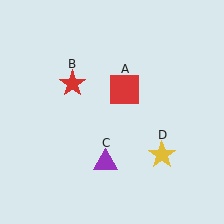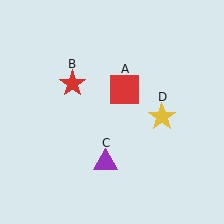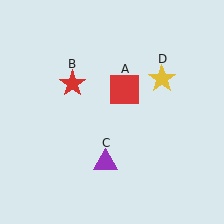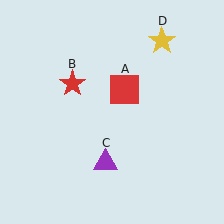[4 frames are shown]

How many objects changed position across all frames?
1 object changed position: yellow star (object D).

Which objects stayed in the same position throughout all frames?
Red square (object A) and red star (object B) and purple triangle (object C) remained stationary.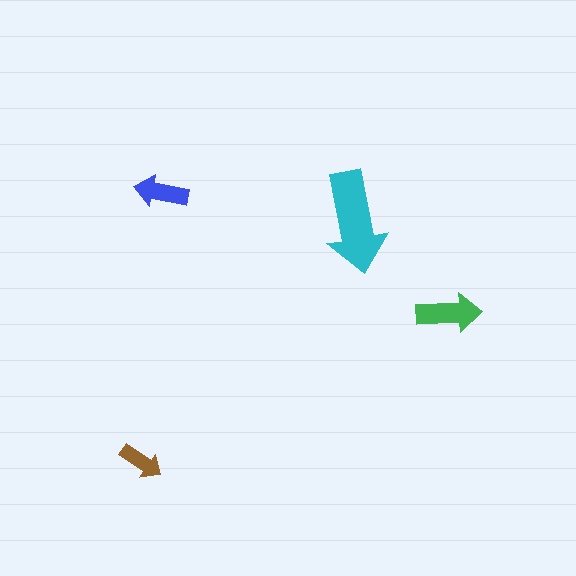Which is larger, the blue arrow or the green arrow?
The green one.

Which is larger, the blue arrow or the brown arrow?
The blue one.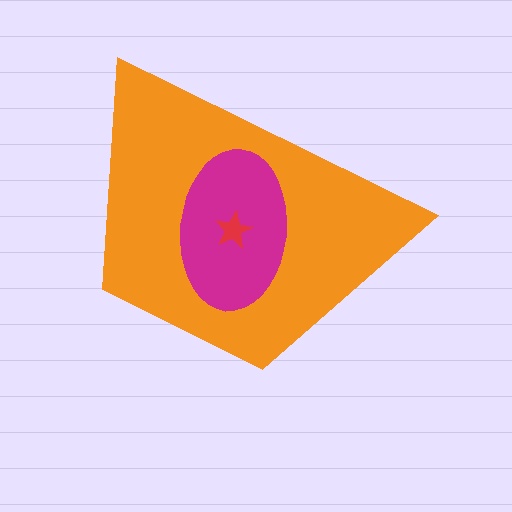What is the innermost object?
The red star.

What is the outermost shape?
The orange trapezoid.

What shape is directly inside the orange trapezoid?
The magenta ellipse.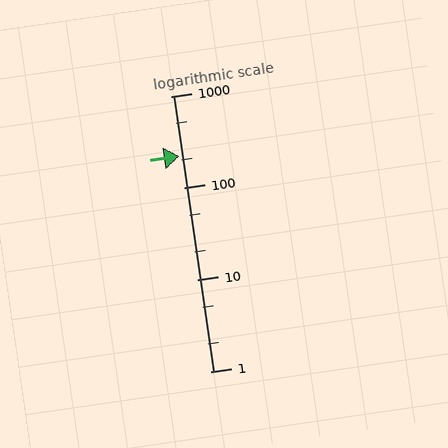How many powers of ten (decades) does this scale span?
The scale spans 3 decades, from 1 to 1000.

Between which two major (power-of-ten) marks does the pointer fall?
The pointer is between 100 and 1000.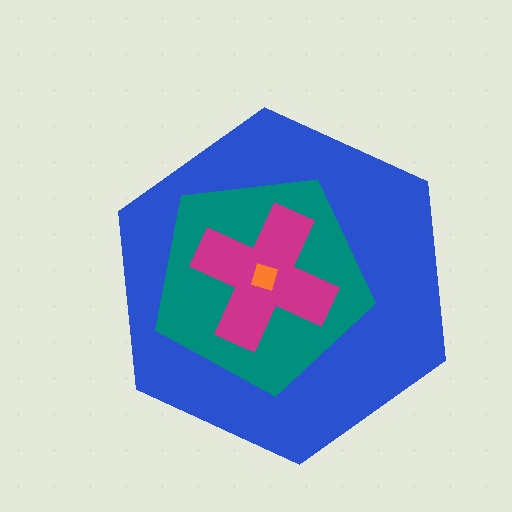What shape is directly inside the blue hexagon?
The teal pentagon.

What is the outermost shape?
The blue hexagon.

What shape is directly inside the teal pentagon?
The magenta cross.